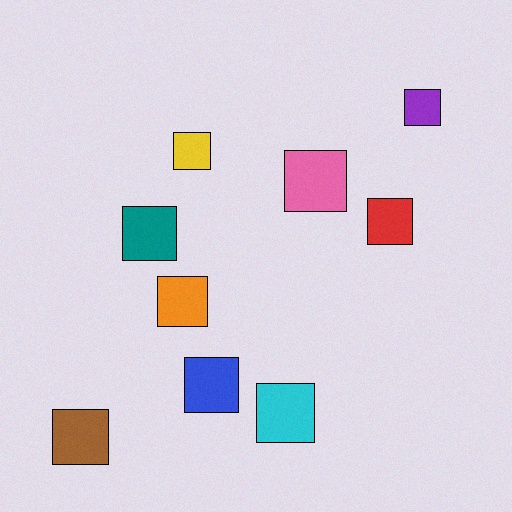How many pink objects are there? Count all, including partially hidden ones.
There is 1 pink object.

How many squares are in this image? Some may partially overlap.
There are 9 squares.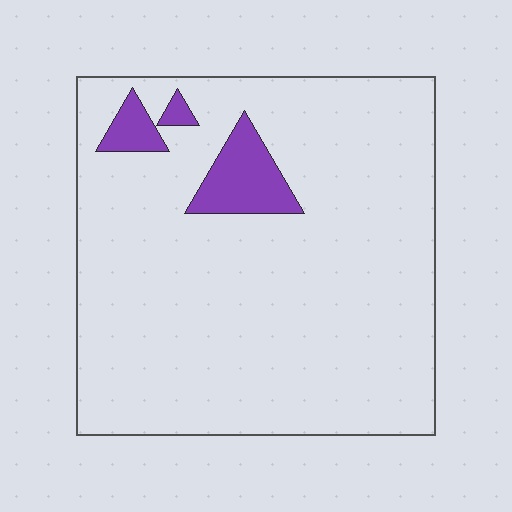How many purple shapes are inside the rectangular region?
3.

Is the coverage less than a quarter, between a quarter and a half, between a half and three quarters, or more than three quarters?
Less than a quarter.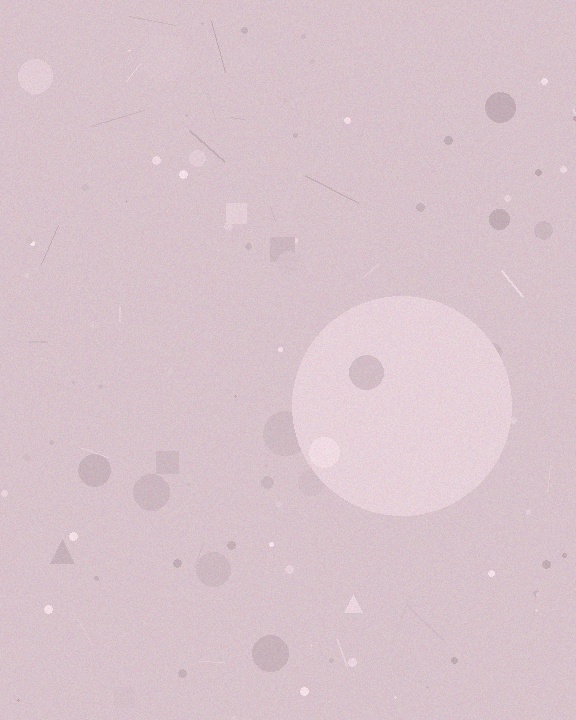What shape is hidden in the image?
A circle is hidden in the image.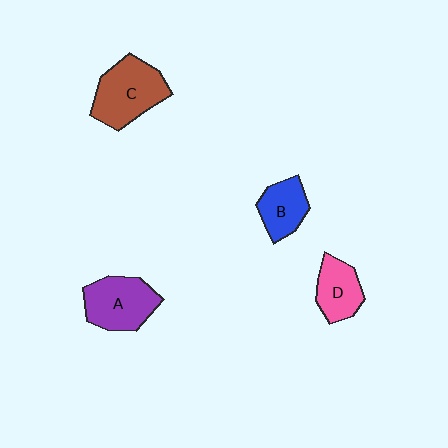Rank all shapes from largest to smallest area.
From largest to smallest: C (brown), A (purple), D (pink), B (blue).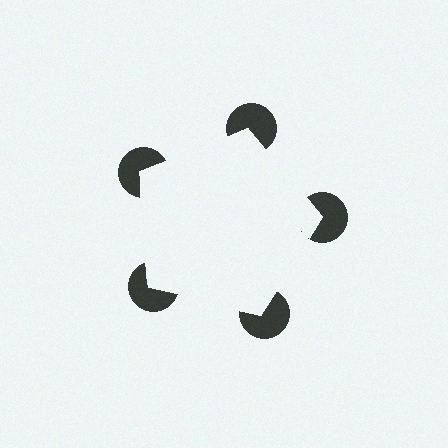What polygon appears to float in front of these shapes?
An illusory pentagon — its edges are inferred from the aligned wedge cuts in the pac-man discs, not physically drawn.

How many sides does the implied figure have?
5 sides.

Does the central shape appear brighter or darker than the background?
It typically appears slightly brighter than the background, even though no actual brightness change is drawn.